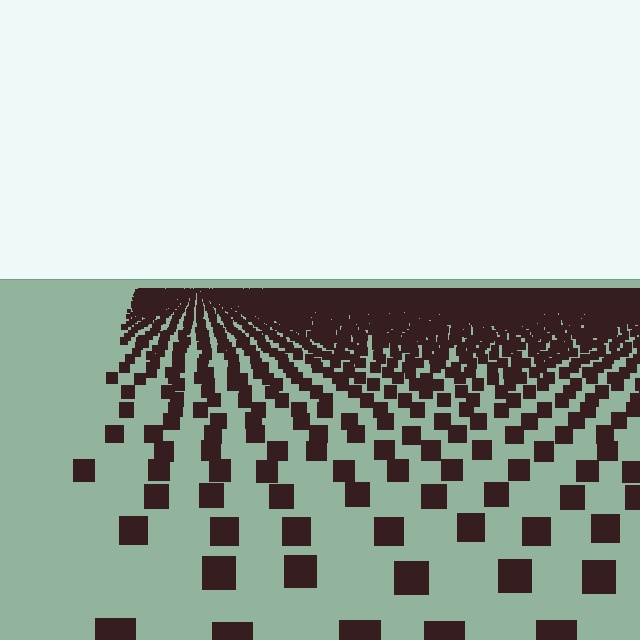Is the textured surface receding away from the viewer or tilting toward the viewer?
The surface is receding away from the viewer. Texture elements get smaller and denser toward the top.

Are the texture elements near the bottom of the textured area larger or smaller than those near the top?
Larger. Near the bottom, elements are closer to the viewer and appear at a bigger on-screen size.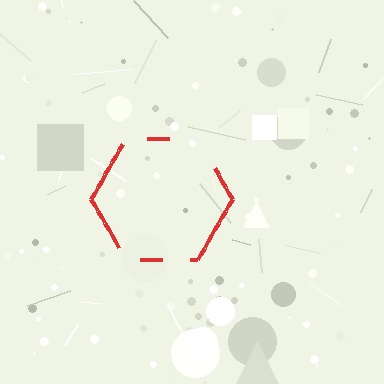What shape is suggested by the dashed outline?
The dashed outline suggests a hexagon.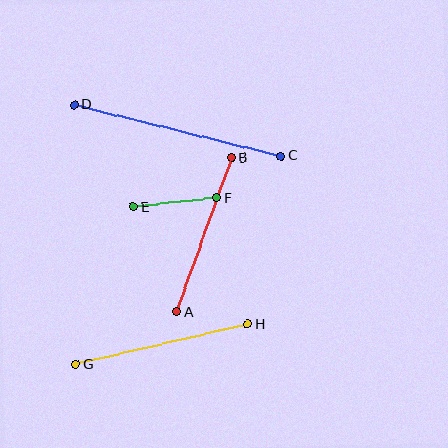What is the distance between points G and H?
The distance is approximately 177 pixels.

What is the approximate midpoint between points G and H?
The midpoint is at approximately (162, 344) pixels.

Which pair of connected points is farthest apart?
Points C and D are farthest apart.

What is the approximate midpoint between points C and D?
The midpoint is at approximately (178, 130) pixels.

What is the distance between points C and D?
The distance is approximately 213 pixels.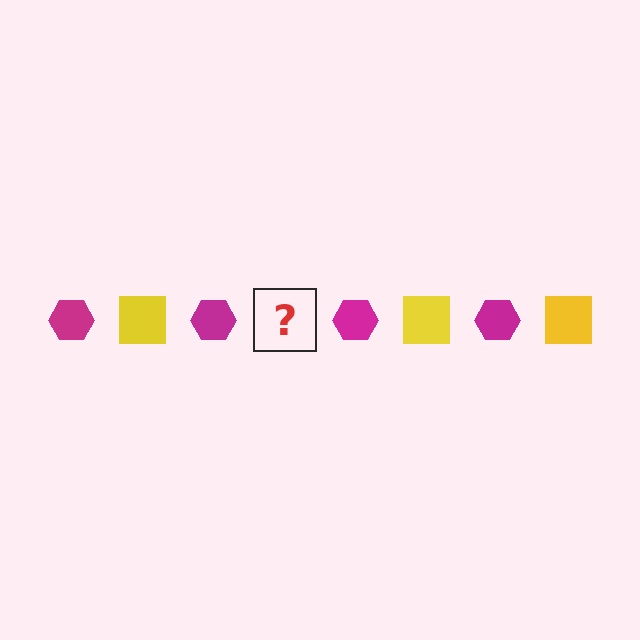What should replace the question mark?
The question mark should be replaced with a yellow square.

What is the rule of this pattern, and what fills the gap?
The rule is that the pattern alternates between magenta hexagon and yellow square. The gap should be filled with a yellow square.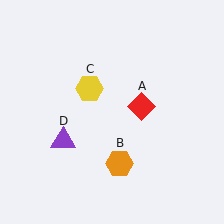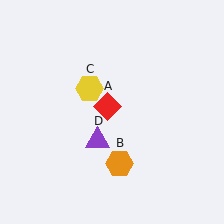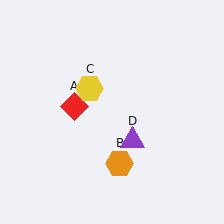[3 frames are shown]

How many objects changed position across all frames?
2 objects changed position: red diamond (object A), purple triangle (object D).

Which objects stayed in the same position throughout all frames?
Orange hexagon (object B) and yellow hexagon (object C) remained stationary.